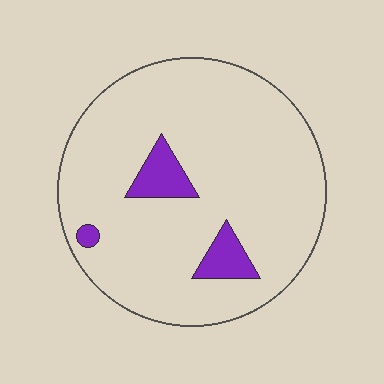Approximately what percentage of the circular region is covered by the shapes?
Approximately 10%.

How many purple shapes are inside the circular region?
3.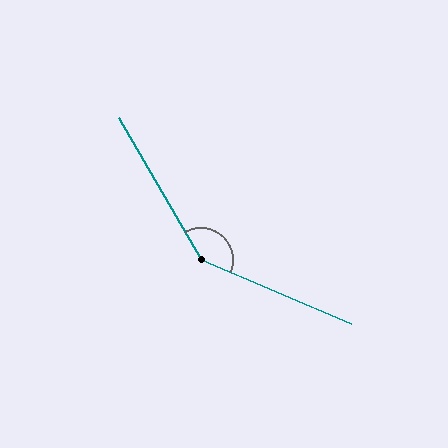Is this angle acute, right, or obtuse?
It is obtuse.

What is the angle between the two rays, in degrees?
Approximately 143 degrees.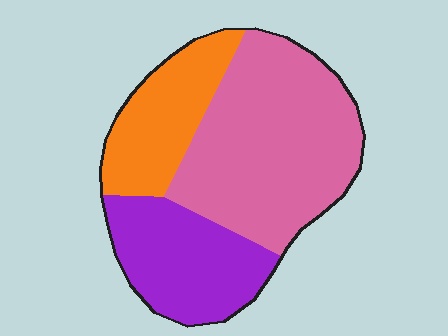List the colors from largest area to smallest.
From largest to smallest: pink, purple, orange.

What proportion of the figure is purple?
Purple covers 27% of the figure.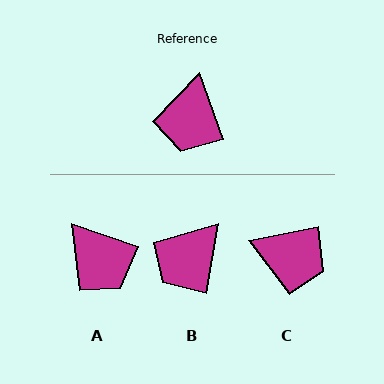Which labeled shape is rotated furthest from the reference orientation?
C, about 82 degrees away.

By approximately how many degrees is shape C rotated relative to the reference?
Approximately 82 degrees counter-clockwise.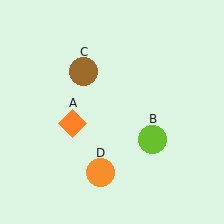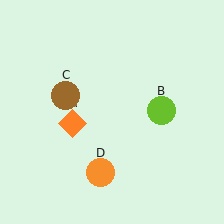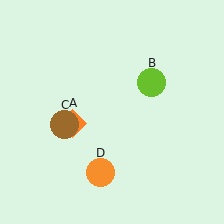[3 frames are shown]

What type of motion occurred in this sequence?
The lime circle (object B), brown circle (object C) rotated counterclockwise around the center of the scene.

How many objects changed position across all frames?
2 objects changed position: lime circle (object B), brown circle (object C).